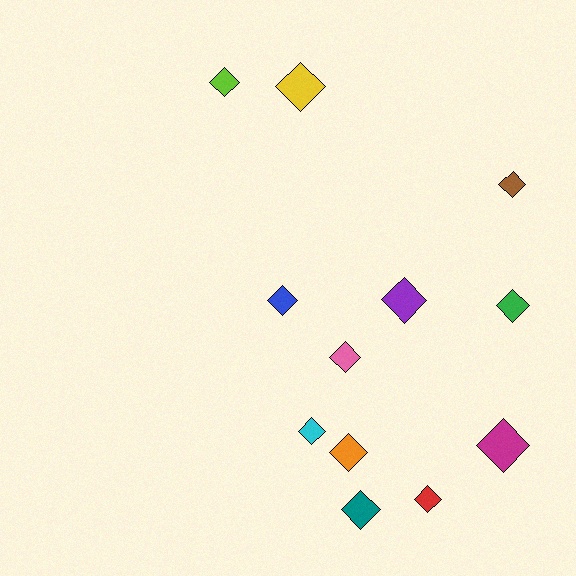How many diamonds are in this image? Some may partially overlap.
There are 12 diamonds.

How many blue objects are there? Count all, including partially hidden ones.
There is 1 blue object.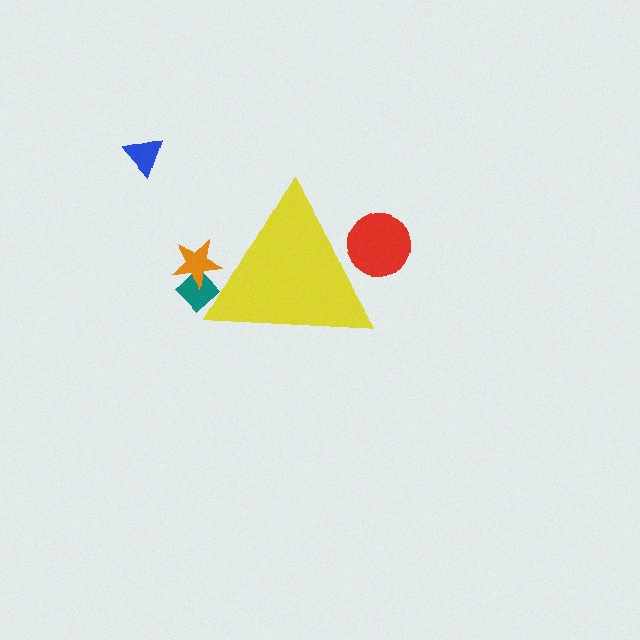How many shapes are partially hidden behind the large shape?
3 shapes are partially hidden.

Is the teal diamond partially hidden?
Yes, the teal diamond is partially hidden behind the yellow triangle.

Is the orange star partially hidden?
Yes, the orange star is partially hidden behind the yellow triangle.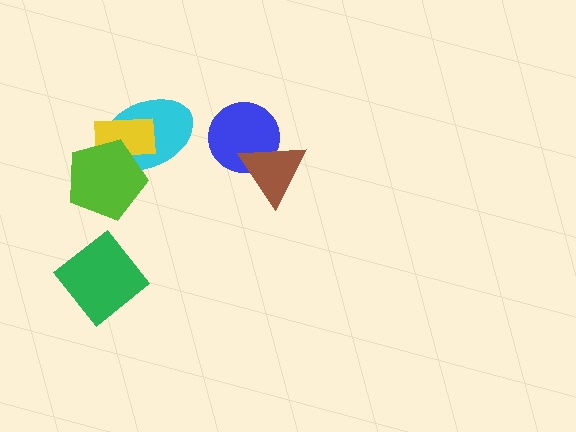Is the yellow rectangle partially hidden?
Yes, it is partially covered by another shape.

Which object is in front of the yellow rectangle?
The lime pentagon is in front of the yellow rectangle.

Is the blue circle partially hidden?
Yes, it is partially covered by another shape.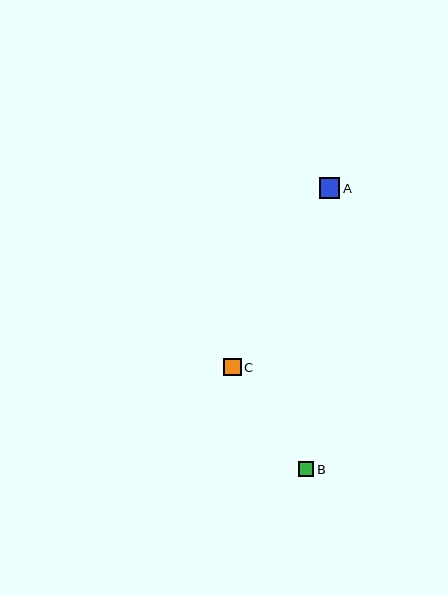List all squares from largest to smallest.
From largest to smallest: A, C, B.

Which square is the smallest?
Square B is the smallest with a size of approximately 15 pixels.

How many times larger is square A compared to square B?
Square A is approximately 1.3 times the size of square B.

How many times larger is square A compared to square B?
Square A is approximately 1.3 times the size of square B.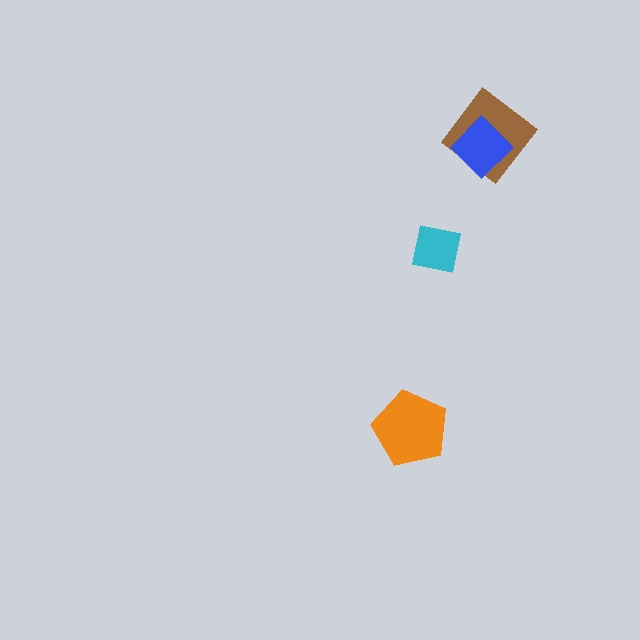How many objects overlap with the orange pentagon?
0 objects overlap with the orange pentagon.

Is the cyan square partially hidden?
No, no other shape covers it.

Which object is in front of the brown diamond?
The blue diamond is in front of the brown diamond.